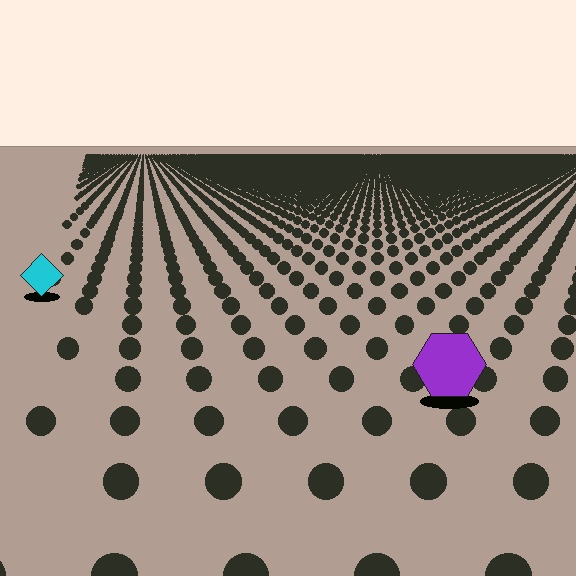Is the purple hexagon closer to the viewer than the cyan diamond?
Yes. The purple hexagon is closer — you can tell from the texture gradient: the ground texture is coarser near it.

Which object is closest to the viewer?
The purple hexagon is closest. The texture marks near it are larger and more spread out.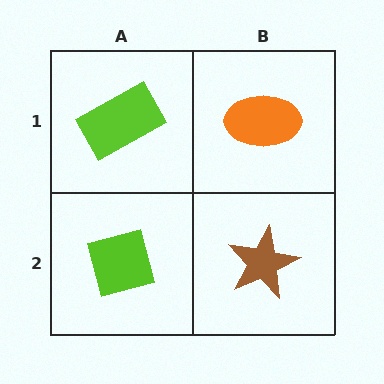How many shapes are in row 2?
2 shapes.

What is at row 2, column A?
A lime square.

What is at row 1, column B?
An orange ellipse.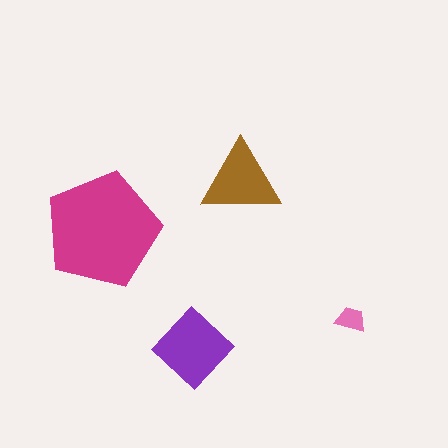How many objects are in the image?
There are 4 objects in the image.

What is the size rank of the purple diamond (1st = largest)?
2nd.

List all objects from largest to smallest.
The magenta pentagon, the purple diamond, the brown triangle, the pink trapezoid.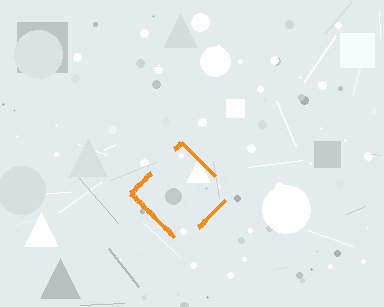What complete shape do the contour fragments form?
The contour fragments form a diamond.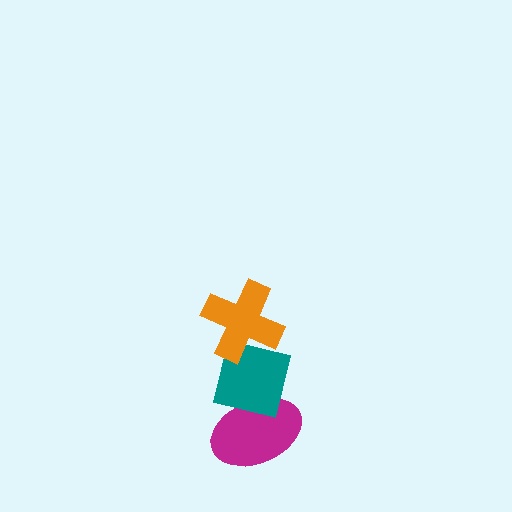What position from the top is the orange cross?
The orange cross is 1st from the top.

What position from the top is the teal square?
The teal square is 2nd from the top.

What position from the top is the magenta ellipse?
The magenta ellipse is 3rd from the top.